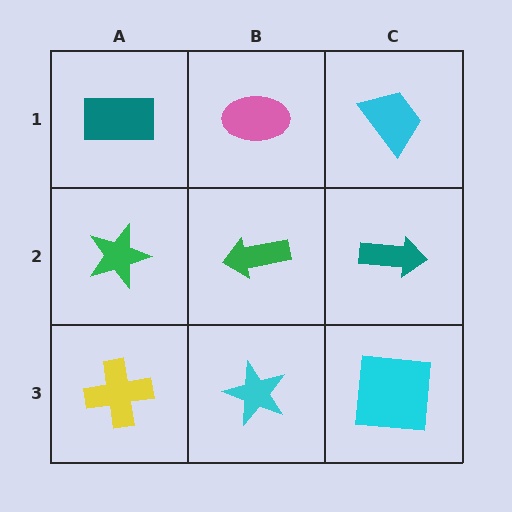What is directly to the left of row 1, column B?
A teal rectangle.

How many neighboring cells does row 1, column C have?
2.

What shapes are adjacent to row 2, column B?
A pink ellipse (row 1, column B), a cyan star (row 3, column B), a green star (row 2, column A), a teal arrow (row 2, column C).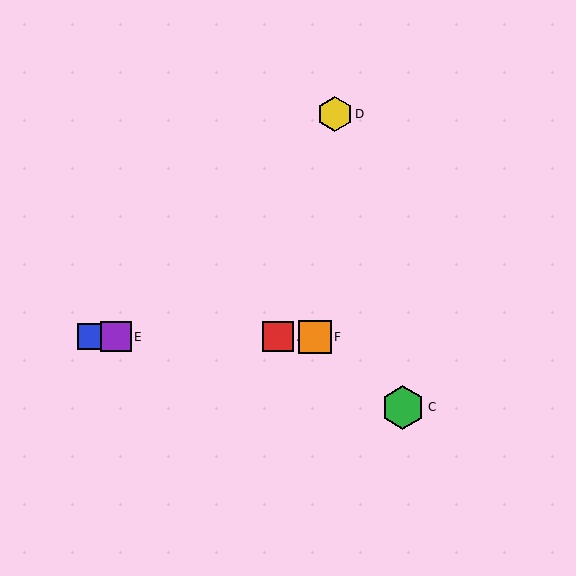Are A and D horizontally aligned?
No, A is at y≈337 and D is at y≈114.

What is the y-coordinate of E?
Object E is at y≈337.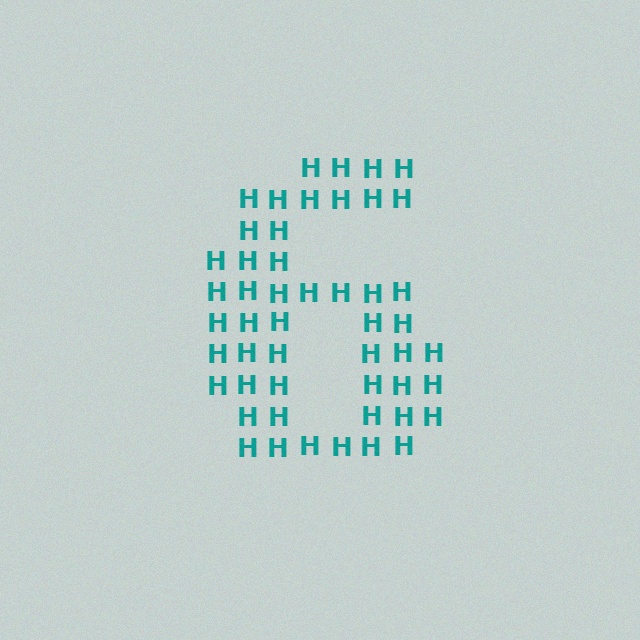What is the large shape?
The large shape is the digit 6.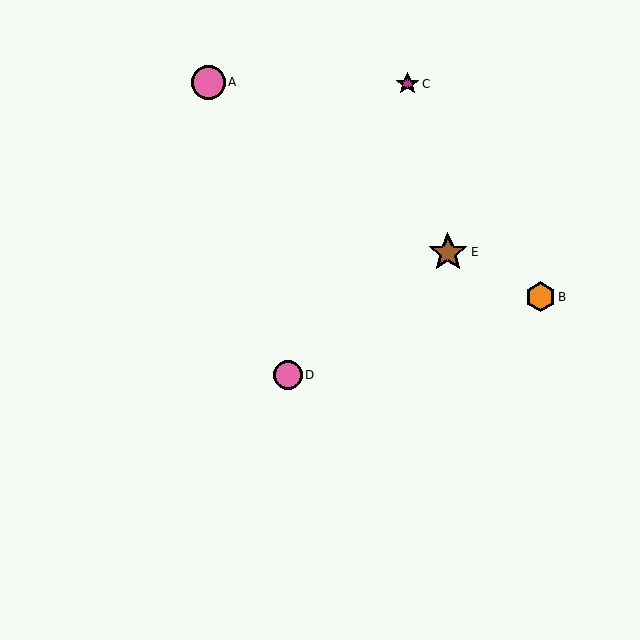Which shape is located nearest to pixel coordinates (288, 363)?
The pink circle (labeled D) at (288, 375) is nearest to that location.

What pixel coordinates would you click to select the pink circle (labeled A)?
Click at (208, 82) to select the pink circle A.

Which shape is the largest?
The brown star (labeled E) is the largest.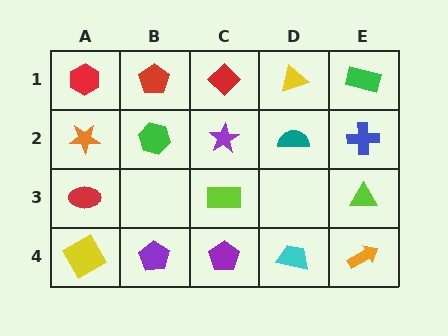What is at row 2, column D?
A teal semicircle.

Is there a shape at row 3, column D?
No, that cell is empty.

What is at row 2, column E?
A blue cross.